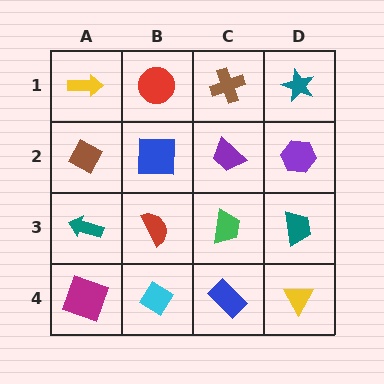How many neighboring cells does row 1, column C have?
3.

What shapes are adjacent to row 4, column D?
A teal trapezoid (row 3, column D), a blue rectangle (row 4, column C).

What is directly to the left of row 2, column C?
A blue square.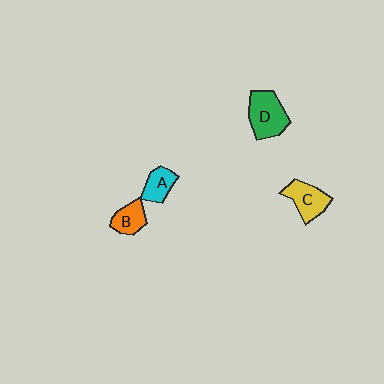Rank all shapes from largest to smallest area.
From largest to smallest: D (green), C (yellow), B (orange), A (cyan).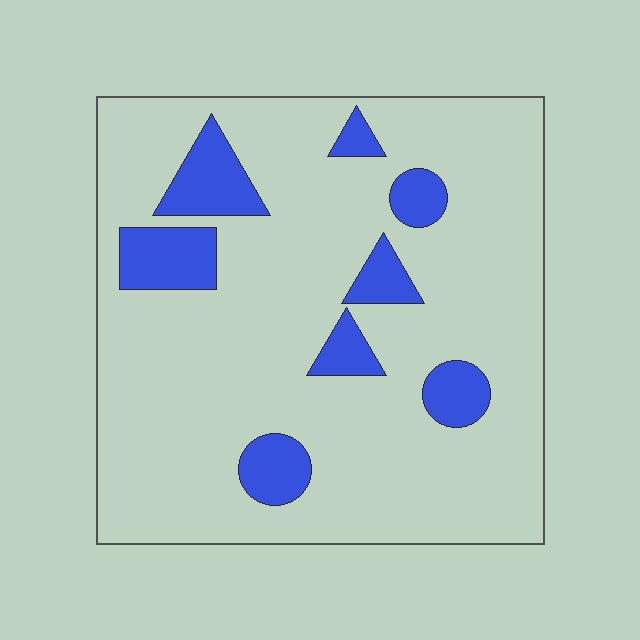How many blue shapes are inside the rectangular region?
8.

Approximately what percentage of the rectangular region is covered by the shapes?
Approximately 15%.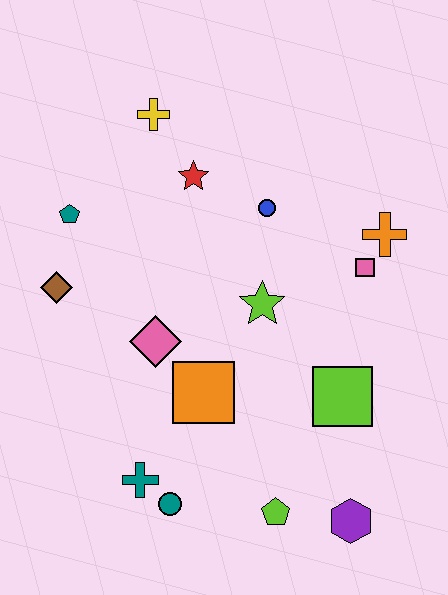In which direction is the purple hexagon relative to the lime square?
The purple hexagon is below the lime square.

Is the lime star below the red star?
Yes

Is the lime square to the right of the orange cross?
No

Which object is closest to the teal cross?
The teal circle is closest to the teal cross.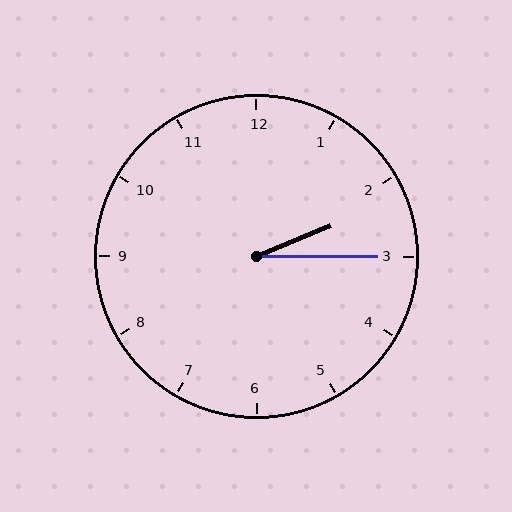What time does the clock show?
2:15.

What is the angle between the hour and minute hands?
Approximately 22 degrees.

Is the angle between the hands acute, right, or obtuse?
It is acute.